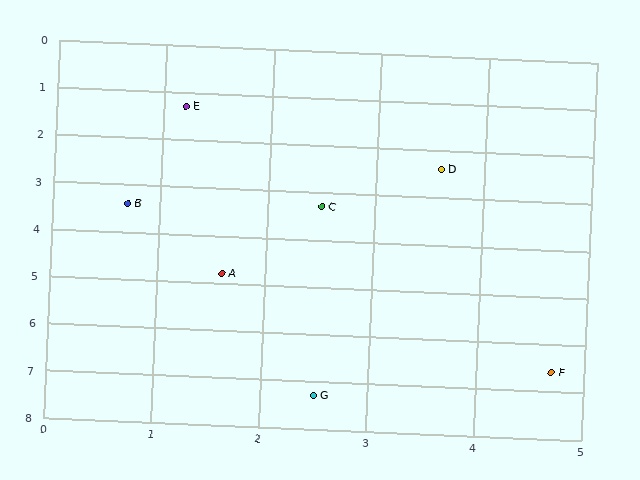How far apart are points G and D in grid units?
Points G and D are about 5.0 grid units apart.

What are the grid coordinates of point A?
Point A is at approximately (1.6, 4.8).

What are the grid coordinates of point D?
Point D is at approximately (3.6, 2.4).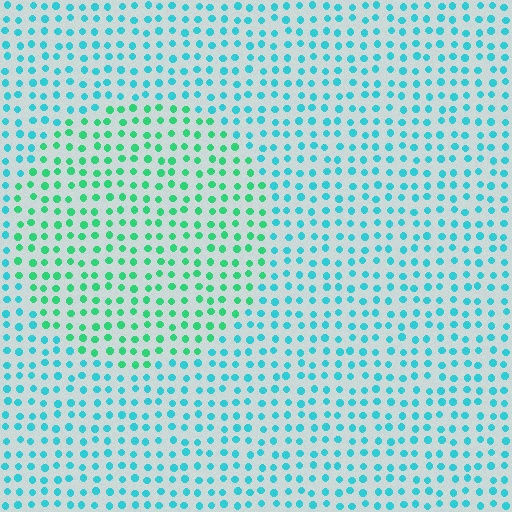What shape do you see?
I see a circle.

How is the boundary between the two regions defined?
The boundary is defined purely by a slight shift in hue (about 37 degrees). Spacing, size, and orientation are identical on both sides.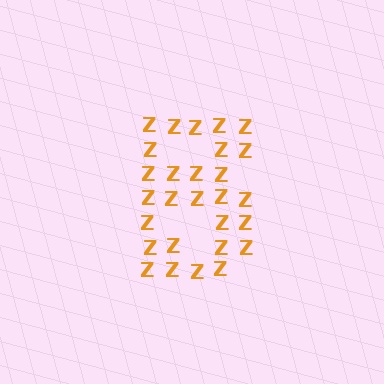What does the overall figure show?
The overall figure shows the digit 8.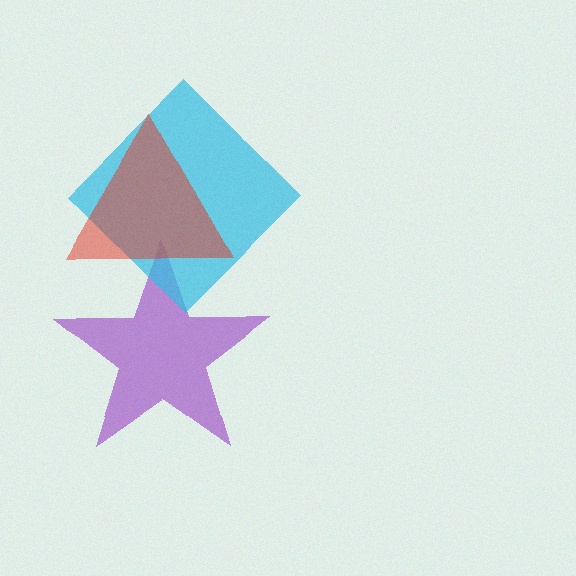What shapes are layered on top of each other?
The layered shapes are: a purple star, a cyan diamond, a red triangle.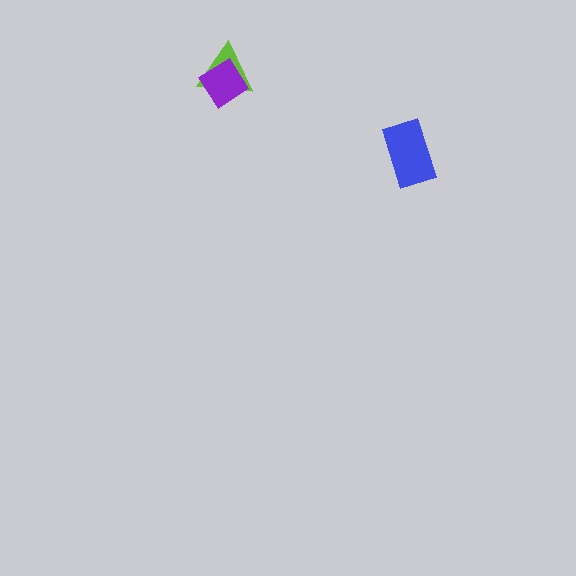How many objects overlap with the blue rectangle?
0 objects overlap with the blue rectangle.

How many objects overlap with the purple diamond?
1 object overlaps with the purple diamond.